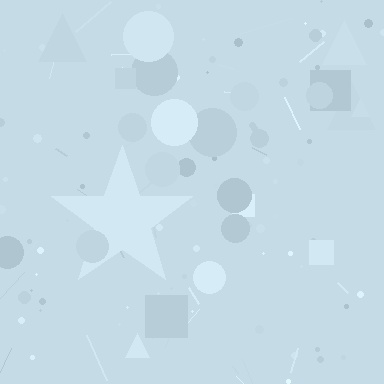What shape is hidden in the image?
A star is hidden in the image.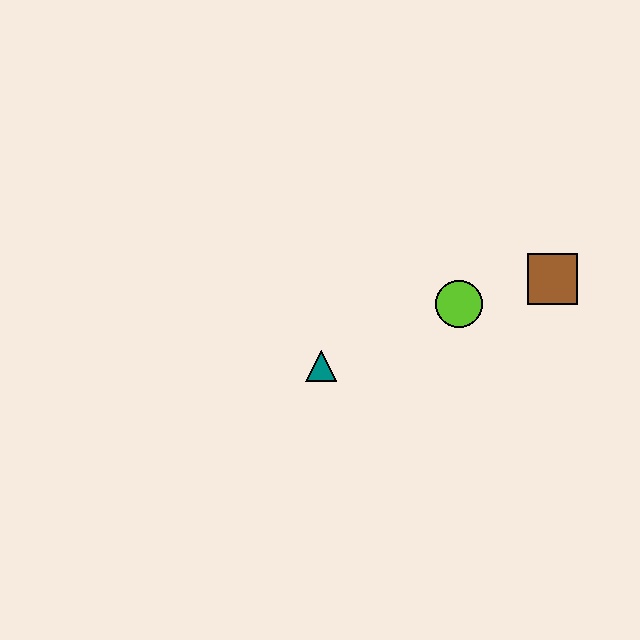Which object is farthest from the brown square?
The teal triangle is farthest from the brown square.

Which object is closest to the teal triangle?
The lime circle is closest to the teal triangle.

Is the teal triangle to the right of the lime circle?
No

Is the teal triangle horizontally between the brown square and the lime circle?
No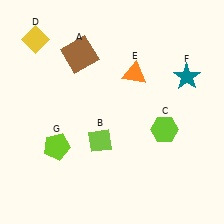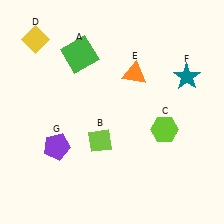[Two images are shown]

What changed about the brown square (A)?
In Image 1, A is brown. In Image 2, it changed to green.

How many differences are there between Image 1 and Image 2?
There are 2 differences between the two images.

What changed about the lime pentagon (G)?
In Image 1, G is lime. In Image 2, it changed to purple.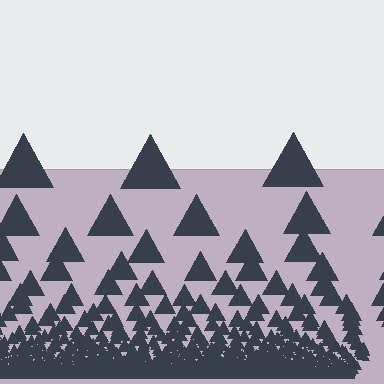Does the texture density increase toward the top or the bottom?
Density increases toward the bottom.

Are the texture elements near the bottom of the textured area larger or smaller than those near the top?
Smaller. The gradient is inverted — elements near the bottom are smaller and denser.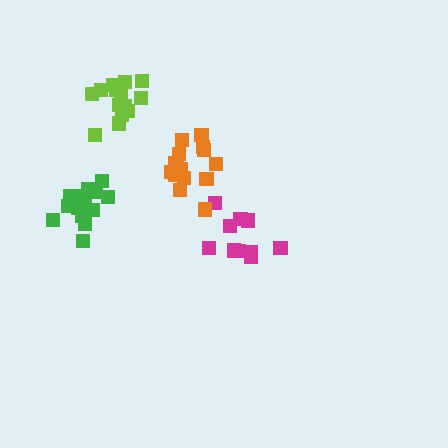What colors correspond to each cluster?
The clusters are colored: magenta, orange, green, lime.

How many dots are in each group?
Group 1: 11 dots, Group 2: 15 dots, Group 3: 17 dots, Group 4: 15 dots (58 total).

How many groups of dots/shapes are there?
There are 4 groups.